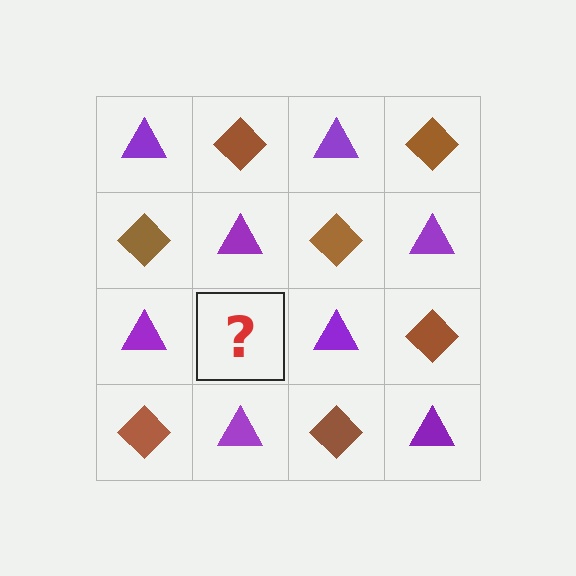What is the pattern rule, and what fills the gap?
The rule is that it alternates purple triangle and brown diamond in a checkerboard pattern. The gap should be filled with a brown diamond.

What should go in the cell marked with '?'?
The missing cell should contain a brown diamond.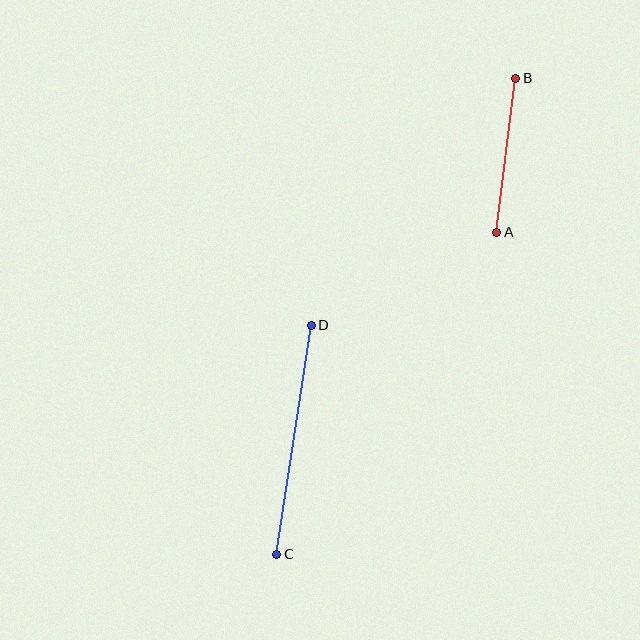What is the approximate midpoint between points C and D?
The midpoint is at approximately (294, 440) pixels.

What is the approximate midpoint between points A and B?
The midpoint is at approximately (506, 155) pixels.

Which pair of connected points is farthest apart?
Points C and D are farthest apart.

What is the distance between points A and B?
The distance is approximately 155 pixels.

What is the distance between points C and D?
The distance is approximately 232 pixels.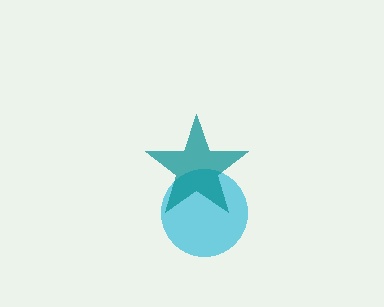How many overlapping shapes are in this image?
There are 2 overlapping shapes in the image.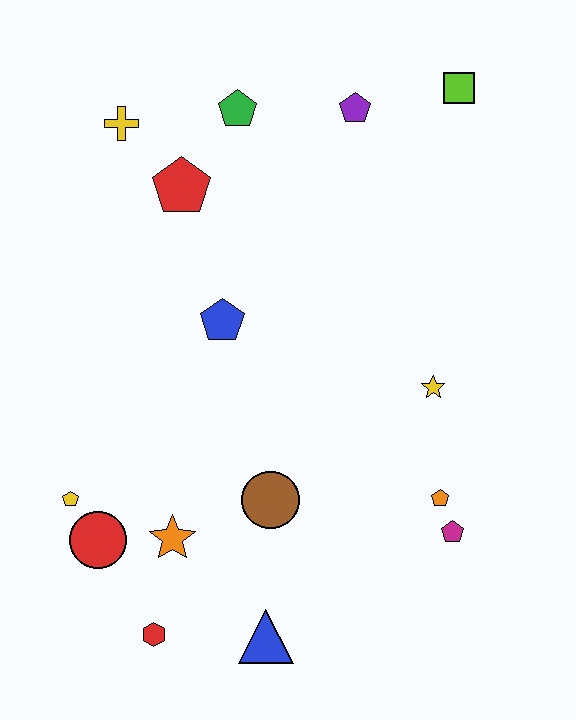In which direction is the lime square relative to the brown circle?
The lime square is above the brown circle.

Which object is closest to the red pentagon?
The yellow cross is closest to the red pentagon.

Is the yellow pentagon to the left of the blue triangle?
Yes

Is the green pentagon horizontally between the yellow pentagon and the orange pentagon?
Yes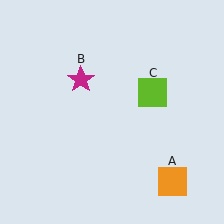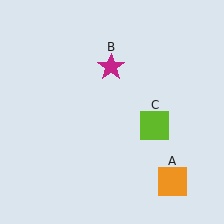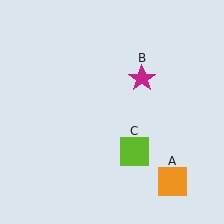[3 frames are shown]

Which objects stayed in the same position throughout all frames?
Orange square (object A) remained stationary.